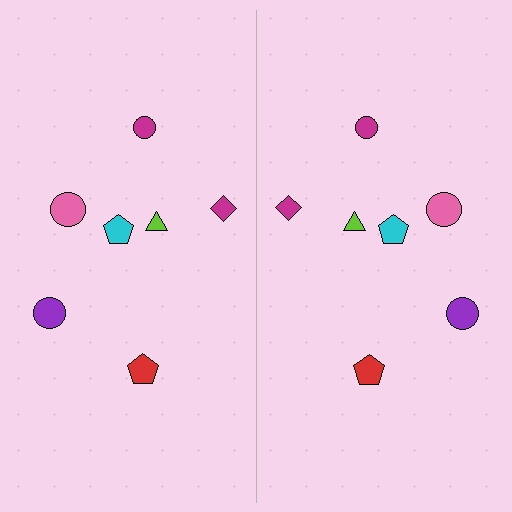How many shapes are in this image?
There are 14 shapes in this image.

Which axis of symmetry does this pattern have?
The pattern has a vertical axis of symmetry running through the center of the image.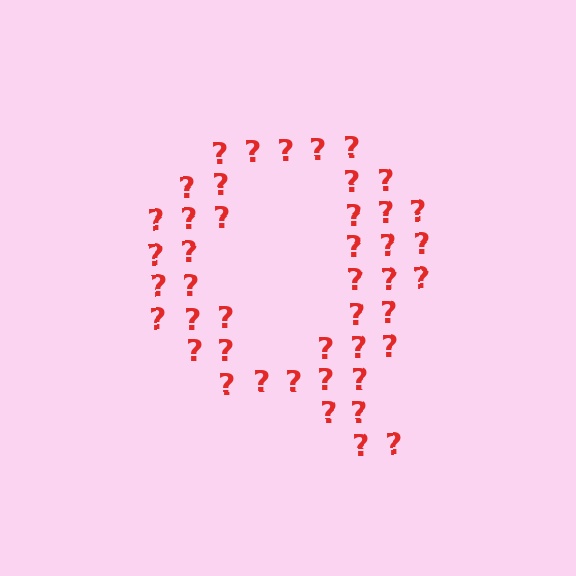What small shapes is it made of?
It is made of small question marks.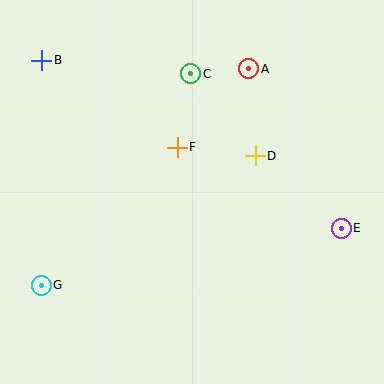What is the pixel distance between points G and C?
The distance between G and C is 259 pixels.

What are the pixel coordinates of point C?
Point C is at (191, 74).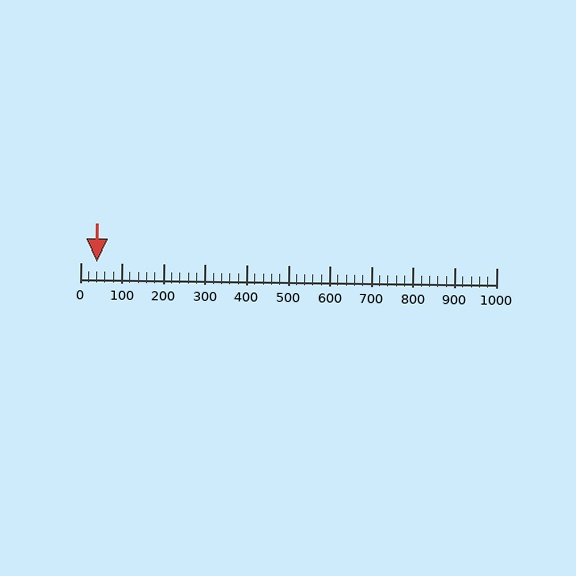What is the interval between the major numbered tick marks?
The major tick marks are spaced 100 units apart.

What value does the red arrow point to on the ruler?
The red arrow points to approximately 40.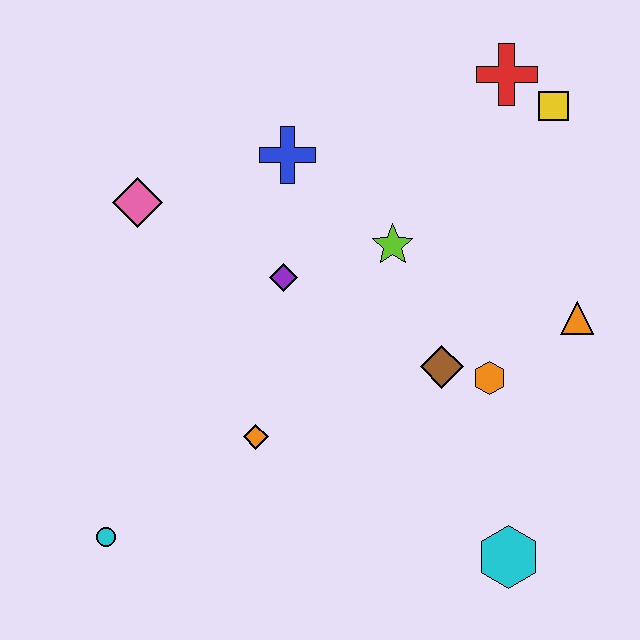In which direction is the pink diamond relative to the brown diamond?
The pink diamond is to the left of the brown diamond.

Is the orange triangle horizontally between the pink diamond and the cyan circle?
No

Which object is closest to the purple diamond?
The lime star is closest to the purple diamond.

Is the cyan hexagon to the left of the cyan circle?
No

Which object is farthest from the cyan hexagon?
The pink diamond is farthest from the cyan hexagon.